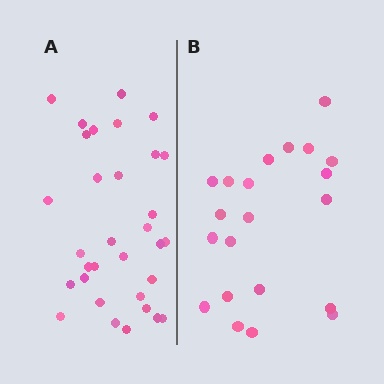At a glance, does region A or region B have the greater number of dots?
Region A (the left region) has more dots.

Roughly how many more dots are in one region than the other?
Region A has roughly 12 or so more dots than region B.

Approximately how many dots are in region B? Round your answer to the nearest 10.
About 20 dots. (The exact count is 21, which rounds to 20.)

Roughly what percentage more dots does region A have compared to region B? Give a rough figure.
About 50% more.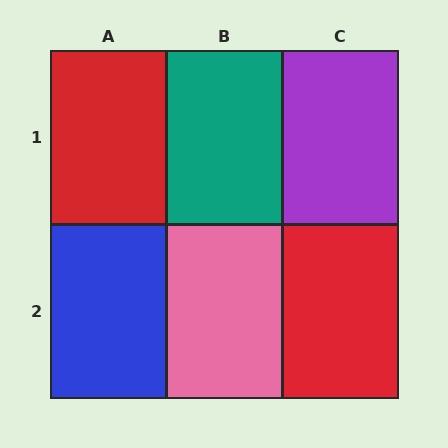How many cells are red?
2 cells are red.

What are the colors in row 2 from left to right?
Blue, pink, red.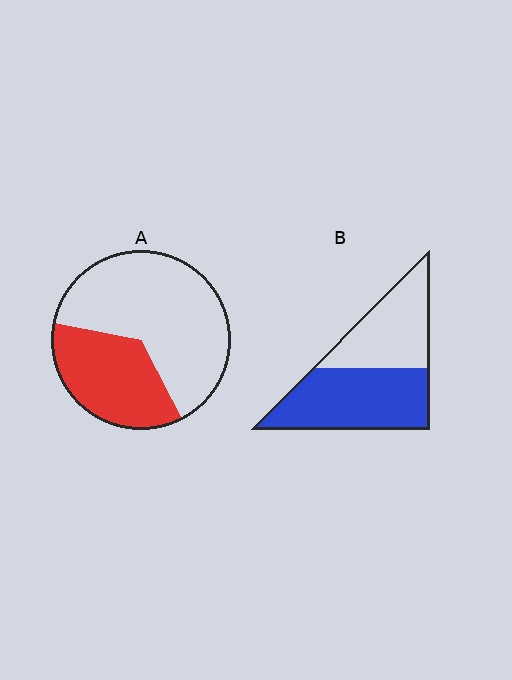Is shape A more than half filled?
No.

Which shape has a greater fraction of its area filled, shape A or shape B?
Shape B.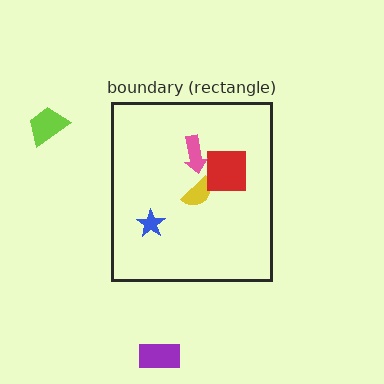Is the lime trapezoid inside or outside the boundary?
Outside.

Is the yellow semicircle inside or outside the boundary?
Inside.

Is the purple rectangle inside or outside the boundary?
Outside.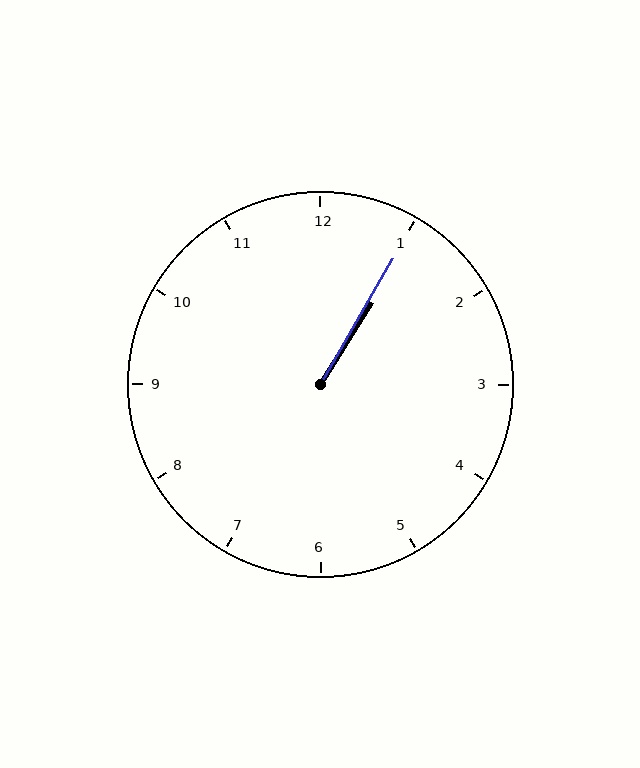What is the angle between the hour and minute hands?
Approximately 2 degrees.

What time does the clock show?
1:05.